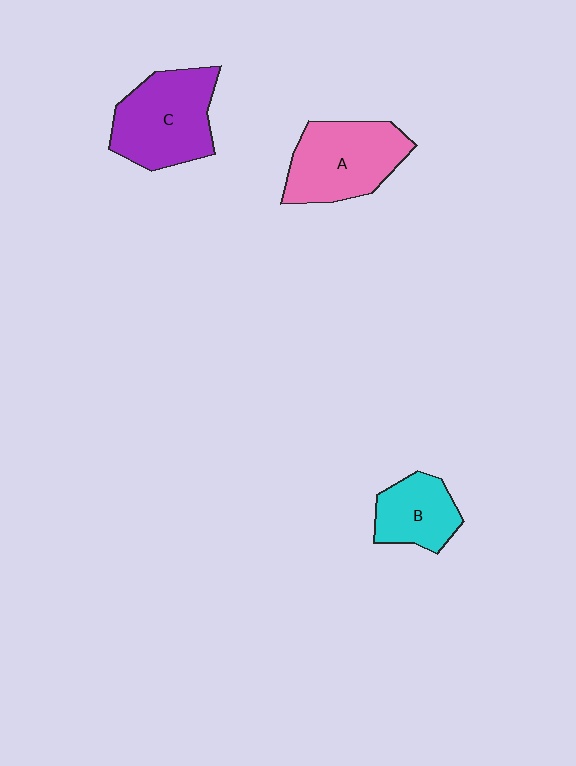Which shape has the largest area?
Shape C (purple).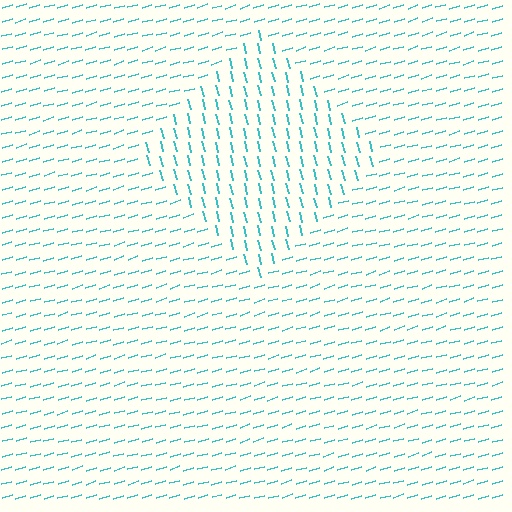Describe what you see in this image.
The image is filled with small cyan line segments. A diamond region in the image has lines oriented differently from the surrounding lines, creating a visible texture boundary.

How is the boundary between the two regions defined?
The boundary is defined purely by a change in line orientation (approximately 88 degrees difference). All lines are the same color and thickness.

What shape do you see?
I see a diamond.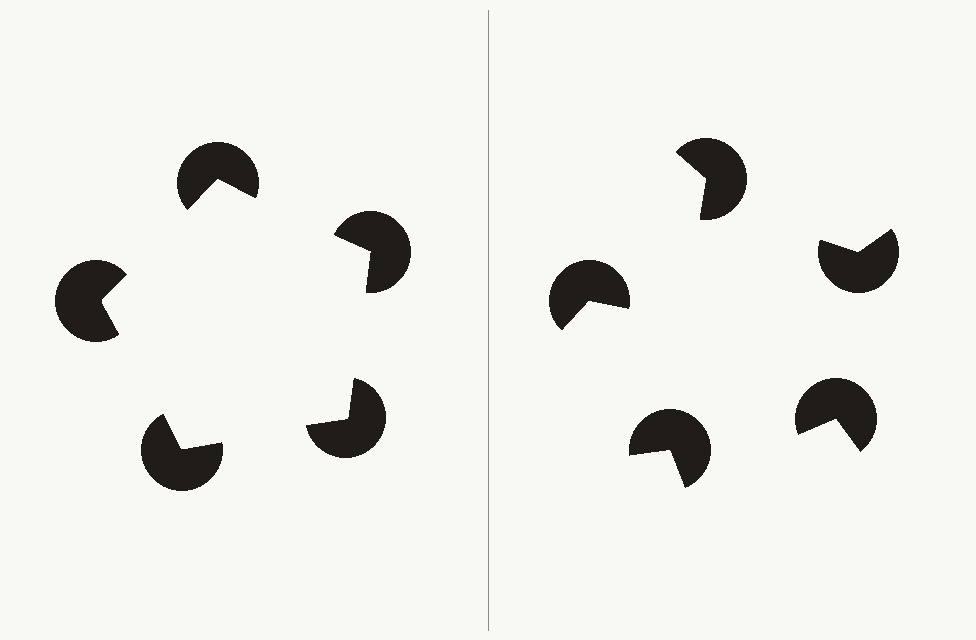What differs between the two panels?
The pac-man discs are positioned identically on both sides; only the wedge orientations differ. On the left they align to a pentagon; on the right they are misaligned.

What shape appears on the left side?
An illusory pentagon.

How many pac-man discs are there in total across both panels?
10 — 5 on each side.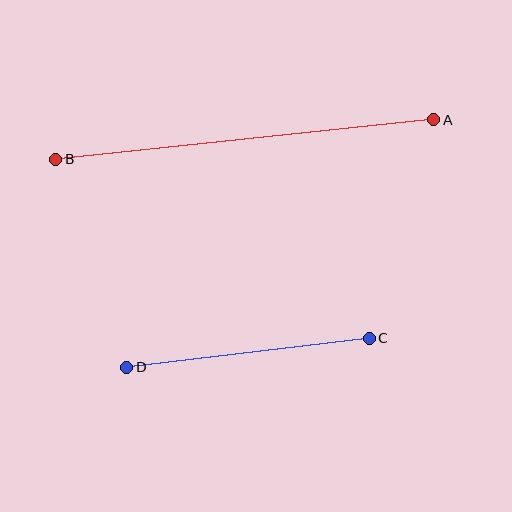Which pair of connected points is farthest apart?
Points A and B are farthest apart.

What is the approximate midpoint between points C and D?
The midpoint is at approximately (248, 353) pixels.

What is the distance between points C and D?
The distance is approximately 244 pixels.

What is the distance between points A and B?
The distance is approximately 380 pixels.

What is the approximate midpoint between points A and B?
The midpoint is at approximately (245, 140) pixels.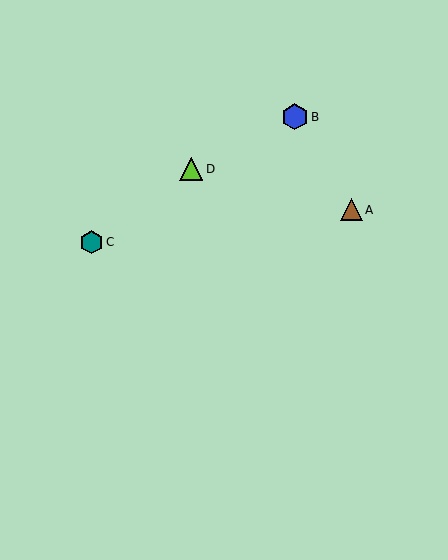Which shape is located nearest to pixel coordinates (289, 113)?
The blue hexagon (labeled B) at (295, 117) is nearest to that location.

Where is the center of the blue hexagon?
The center of the blue hexagon is at (295, 117).